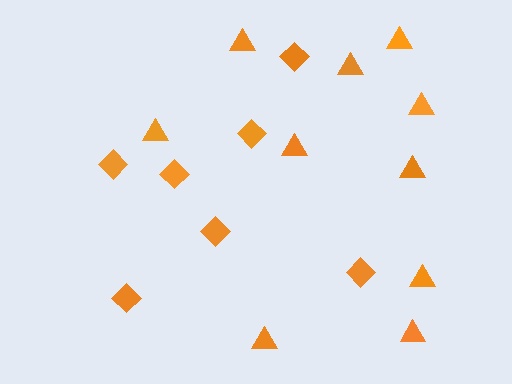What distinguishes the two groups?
There are 2 groups: one group of diamonds (7) and one group of triangles (10).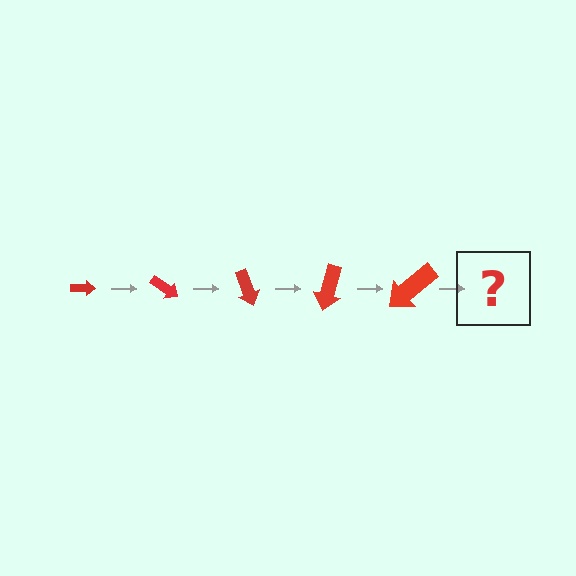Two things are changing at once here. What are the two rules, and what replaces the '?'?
The two rules are that the arrow grows larger each step and it rotates 35 degrees each step. The '?' should be an arrow, larger than the previous one and rotated 175 degrees from the start.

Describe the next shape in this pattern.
It should be an arrow, larger than the previous one and rotated 175 degrees from the start.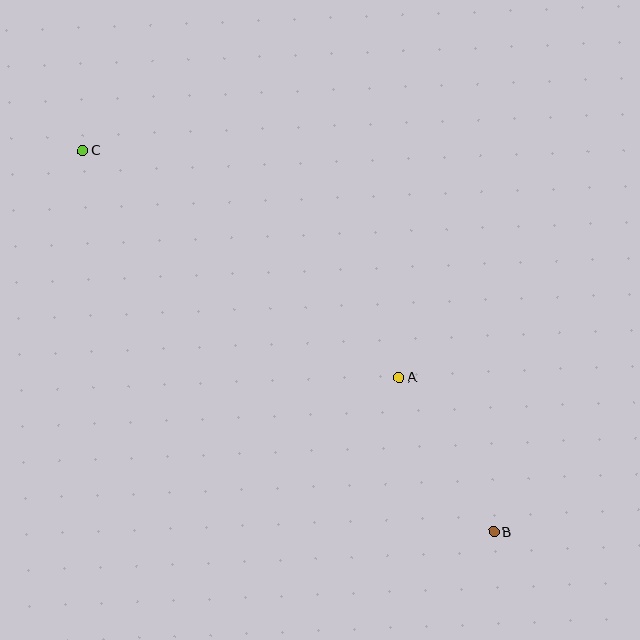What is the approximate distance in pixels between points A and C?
The distance between A and C is approximately 389 pixels.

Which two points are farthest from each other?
Points B and C are farthest from each other.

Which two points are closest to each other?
Points A and B are closest to each other.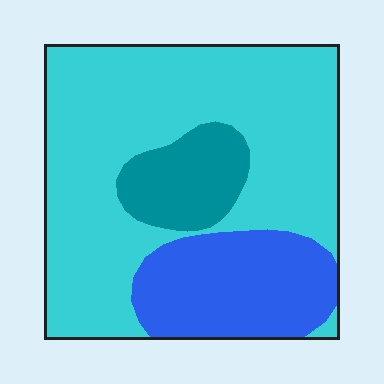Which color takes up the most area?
Cyan, at roughly 65%.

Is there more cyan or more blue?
Cyan.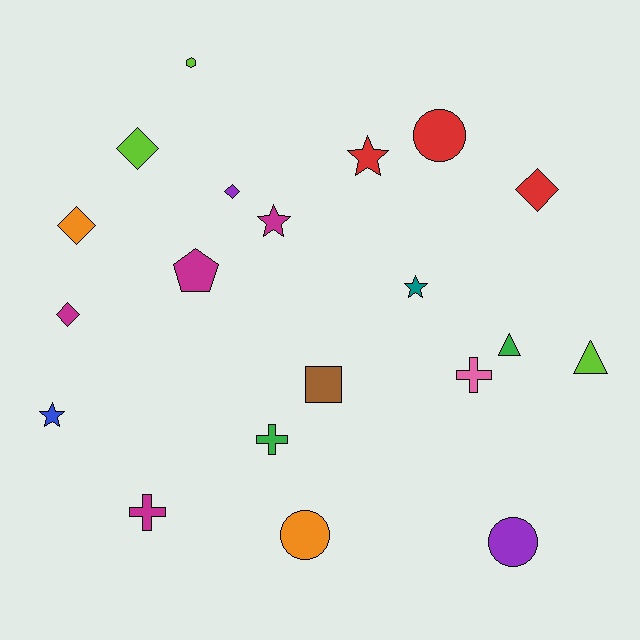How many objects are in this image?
There are 20 objects.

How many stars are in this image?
There are 4 stars.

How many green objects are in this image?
There are 2 green objects.